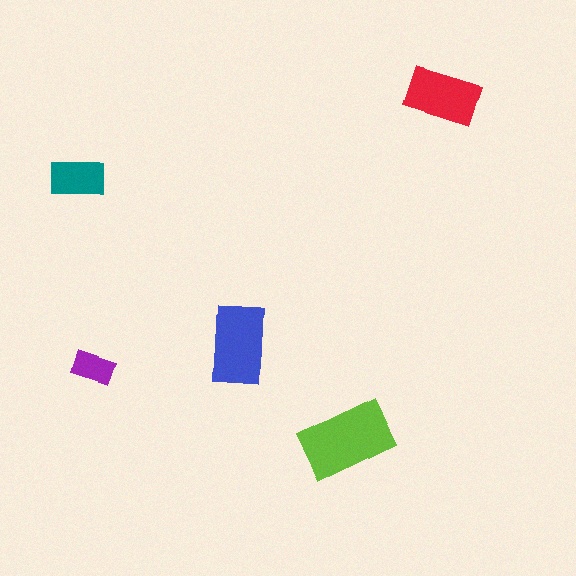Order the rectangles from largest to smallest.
the lime one, the blue one, the red one, the teal one, the purple one.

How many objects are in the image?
There are 5 objects in the image.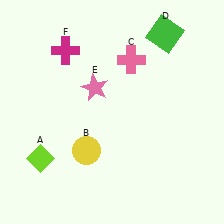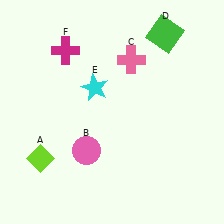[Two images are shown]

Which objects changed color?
B changed from yellow to pink. E changed from pink to cyan.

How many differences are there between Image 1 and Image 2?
There are 2 differences between the two images.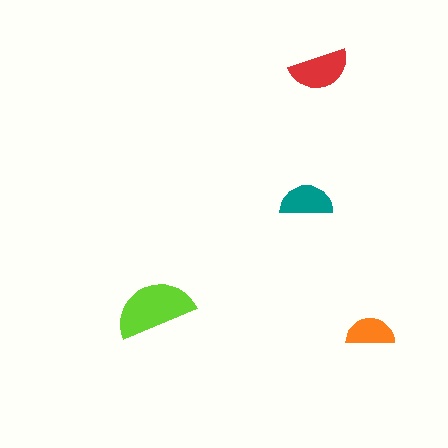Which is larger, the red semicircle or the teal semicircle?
The red one.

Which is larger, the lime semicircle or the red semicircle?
The lime one.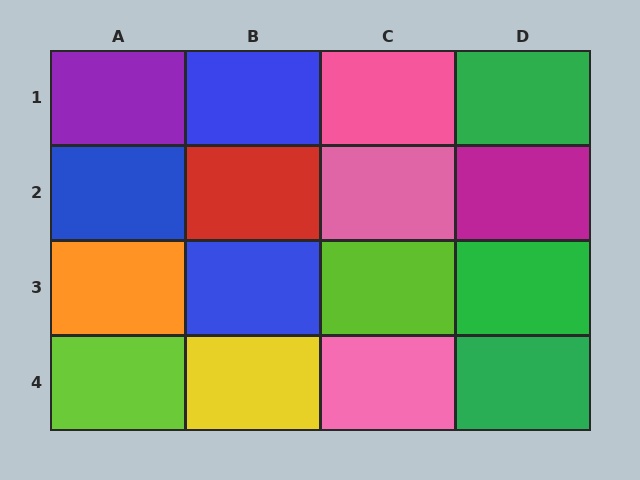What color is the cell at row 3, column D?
Green.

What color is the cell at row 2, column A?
Blue.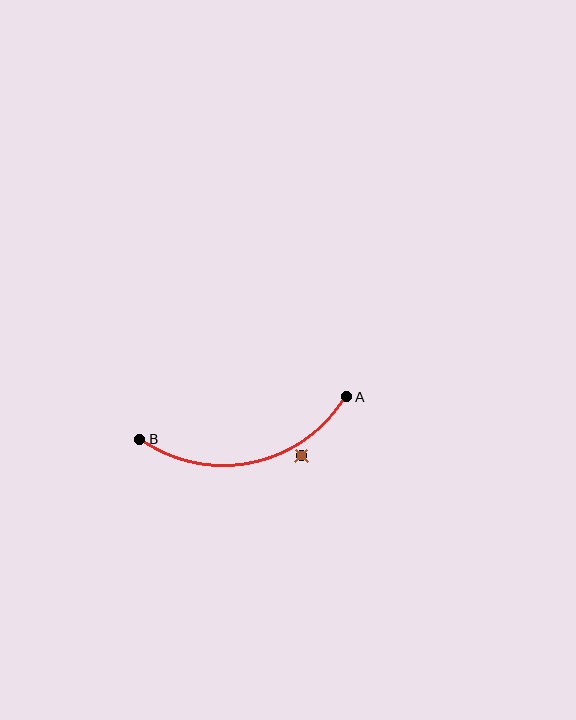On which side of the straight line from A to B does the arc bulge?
The arc bulges below the straight line connecting A and B.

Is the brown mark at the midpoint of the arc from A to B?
No — the brown mark does not lie on the arc at all. It sits slightly outside the curve.